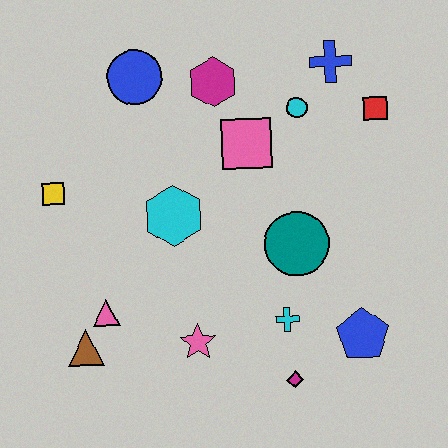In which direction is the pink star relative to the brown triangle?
The pink star is to the right of the brown triangle.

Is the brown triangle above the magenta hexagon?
No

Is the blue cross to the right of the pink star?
Yes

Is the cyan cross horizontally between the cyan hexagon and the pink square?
No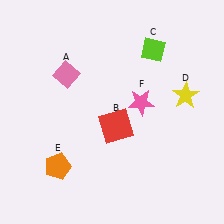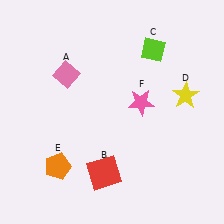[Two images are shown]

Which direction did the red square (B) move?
The red square (B) moved down.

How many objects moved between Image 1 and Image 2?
1 object moved between the two images.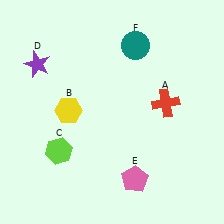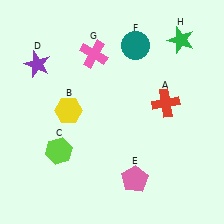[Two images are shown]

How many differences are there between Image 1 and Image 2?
There are 2 differences between the two images.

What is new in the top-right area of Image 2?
A green star (H) was added in the top-right area of Image 2.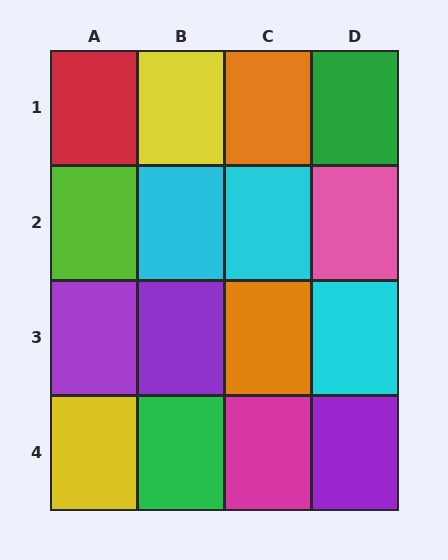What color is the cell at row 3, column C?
Orange.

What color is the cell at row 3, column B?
Purple.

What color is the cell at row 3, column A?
Purple.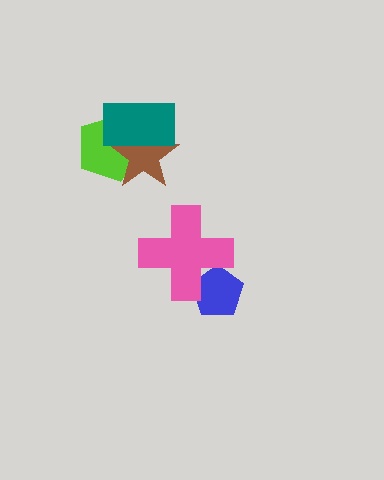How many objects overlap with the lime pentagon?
2 objects overlap with the lime pentagon.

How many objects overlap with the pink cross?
1 object overlaps with the pink cross.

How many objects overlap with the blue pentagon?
1 object overlaps with the blue pentagon.